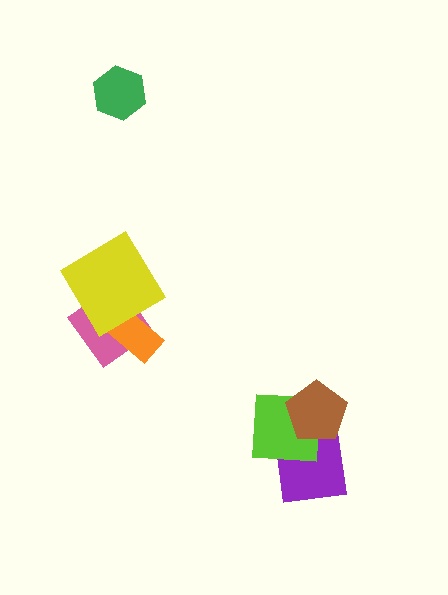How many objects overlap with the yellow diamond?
2 objects overlap with the yellow diamond.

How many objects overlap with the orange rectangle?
2 objects overlap with the orange rectangle.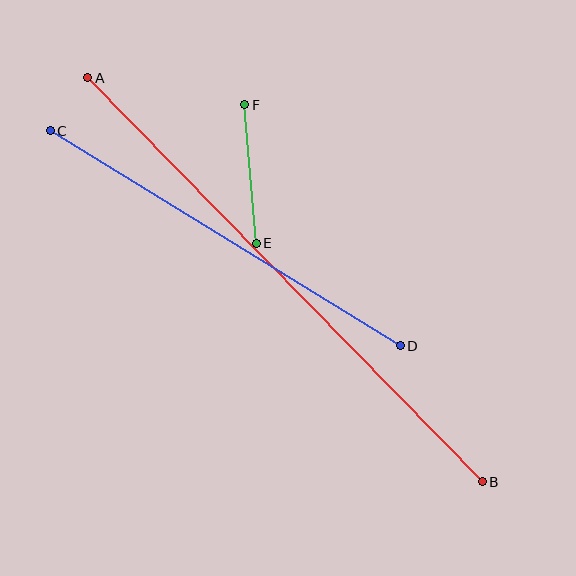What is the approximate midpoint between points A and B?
The midpoint is at approximately (285, 280) pixels.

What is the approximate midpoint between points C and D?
The midpoint is at approximately (225, 238) pixels.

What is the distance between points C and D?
The distance is approximately 411 pixels.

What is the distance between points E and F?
The distance is approximately 139 pixels.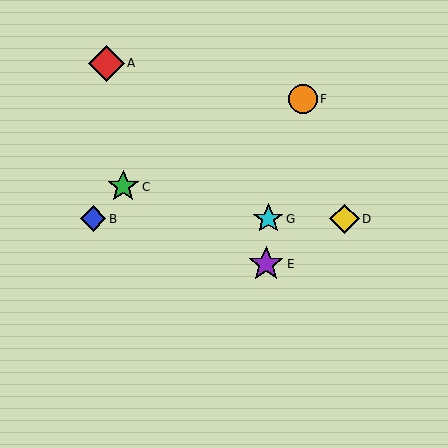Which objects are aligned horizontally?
Objects B, D, G are aligned horizontally.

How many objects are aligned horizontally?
3 objects (B, D, G) are aligned horizontally.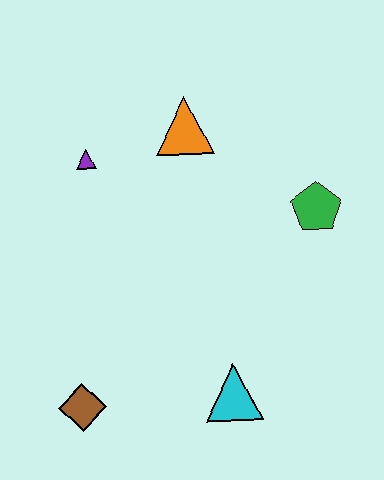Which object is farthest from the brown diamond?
The green pentagon is farthest from the brown diamond.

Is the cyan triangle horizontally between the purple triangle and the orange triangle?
No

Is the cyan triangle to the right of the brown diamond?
Yes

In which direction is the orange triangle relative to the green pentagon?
The orange triangle is to the left of the green pentagon.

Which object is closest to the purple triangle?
The orange triangle is closest to the purple triangle.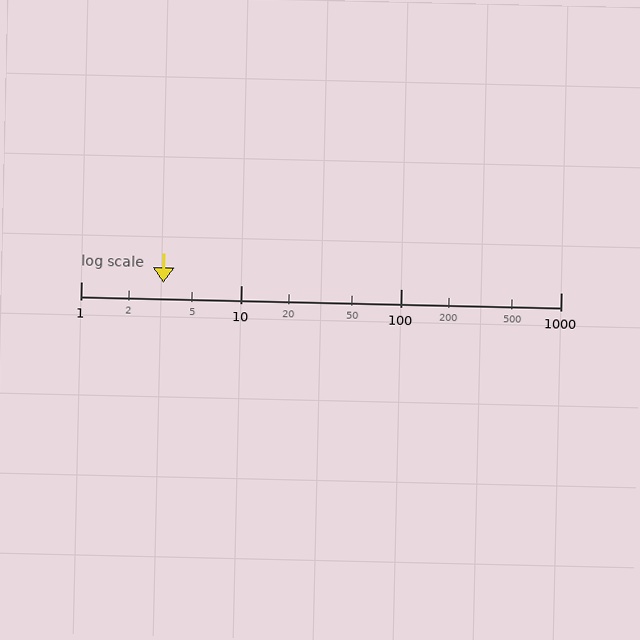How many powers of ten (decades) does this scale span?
The scale spans 3 decades, from 1 to 1000.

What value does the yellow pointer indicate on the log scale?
The pointer indicates approximately 3.3.